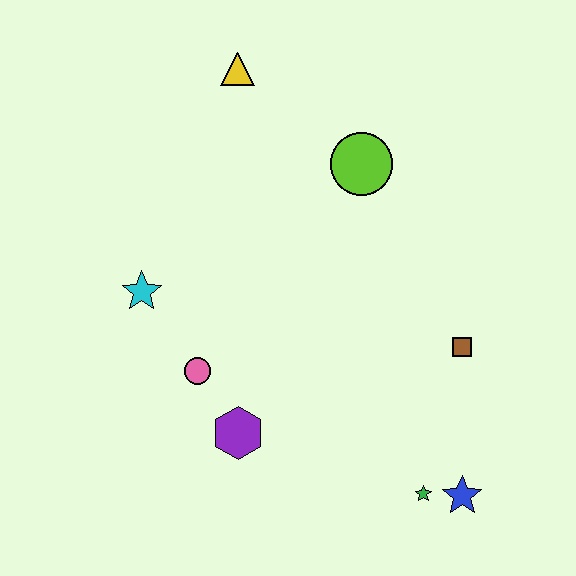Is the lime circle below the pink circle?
No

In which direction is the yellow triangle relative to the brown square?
The yellow triangle is above the brown square.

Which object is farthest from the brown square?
The yellow triangle is farthest from the brown square.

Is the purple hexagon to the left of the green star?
Yes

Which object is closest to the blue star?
The green star is closest to the blue star.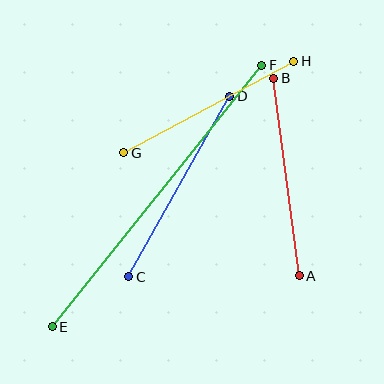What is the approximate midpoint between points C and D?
The midpoint is at approximately (179, 186) pixels.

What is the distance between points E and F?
The distance is approximately 335 pixels.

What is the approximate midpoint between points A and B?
The midpoint is at approximately (286, 177) pixels.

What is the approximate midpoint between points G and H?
The midpoint is at approximately (209, 107) pixels.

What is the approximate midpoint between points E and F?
The midpoint is at approximately (157, 196) pixels.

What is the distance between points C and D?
The distance is approximately 207 pixels.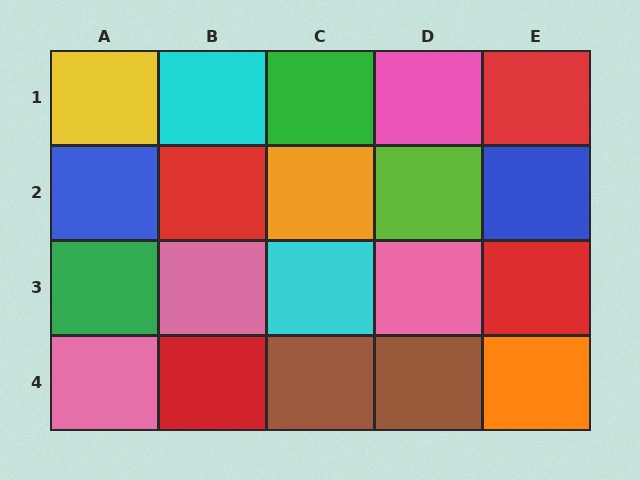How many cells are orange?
2 cells are orange.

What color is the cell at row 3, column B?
Pink.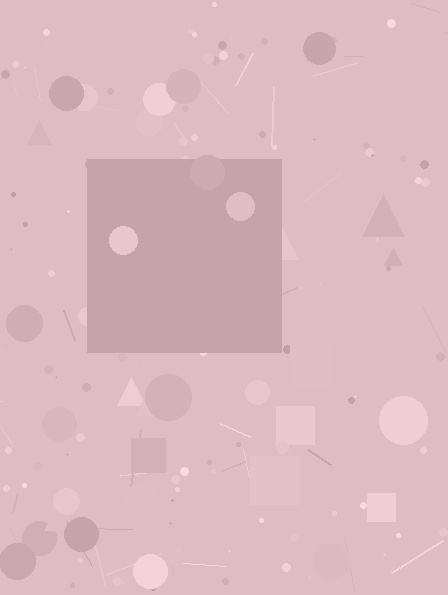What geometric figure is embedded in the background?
A square is embedded in the background.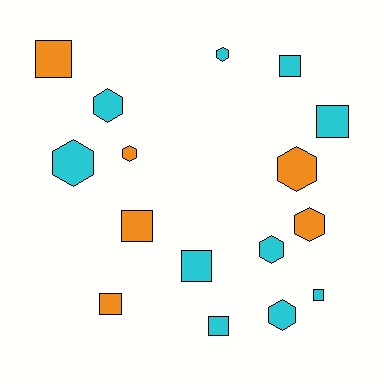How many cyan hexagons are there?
There are 5 cyan hexagons.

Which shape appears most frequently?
Square, with 8 objects.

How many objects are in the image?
There are 16 objects.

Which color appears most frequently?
Cyan, with 10 objects.